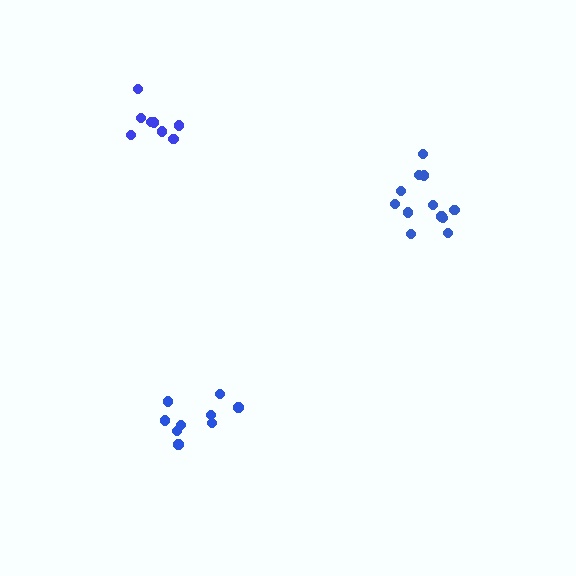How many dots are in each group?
Group 1: 9 dots, Group 2: 12 dots, Group 3: 8 dots (29 total).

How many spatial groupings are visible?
There are 3 spatial groupings.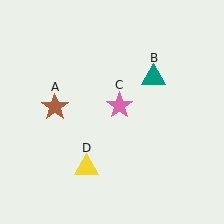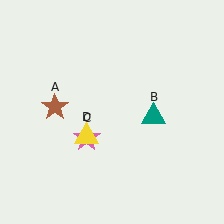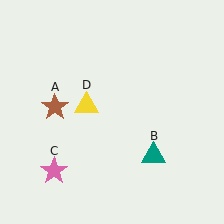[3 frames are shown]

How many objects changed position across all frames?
3 objects changed position: teal triangle (object B), pink star (object C), yellow triangle (object D).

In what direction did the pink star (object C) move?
The pink star (object C) moved down and to the left.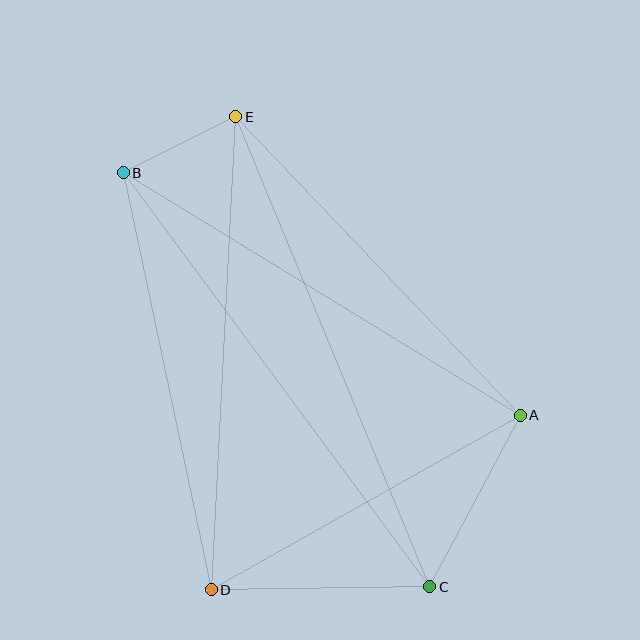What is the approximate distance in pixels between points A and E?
The distance between A and E is approximately 412 pixels.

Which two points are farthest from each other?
Points B and C are farthest from each other.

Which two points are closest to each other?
Points B and E are closest to each other.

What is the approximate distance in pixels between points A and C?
The distance between A and C is approximately 194 pixels.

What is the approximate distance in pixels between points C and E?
The distance between C and E is approximately 508 pixels.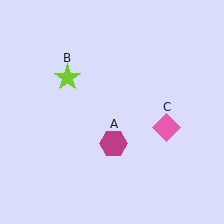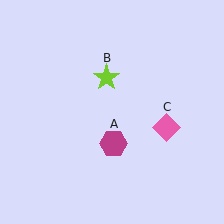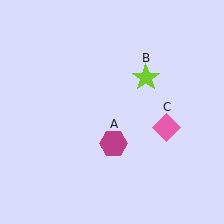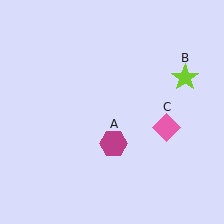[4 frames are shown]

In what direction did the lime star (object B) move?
The lime star (object B) moved right.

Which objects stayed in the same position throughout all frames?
Magenta hexagon (object A) and pink diamond (object C) remained stationary.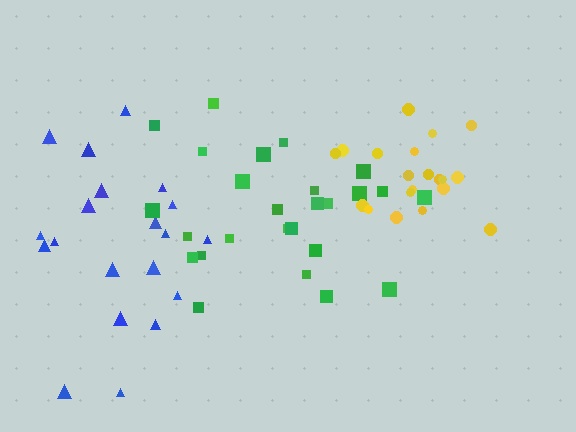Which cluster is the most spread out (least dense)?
Blue.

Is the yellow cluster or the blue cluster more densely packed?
Yellow.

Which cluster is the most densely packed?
Yellow.